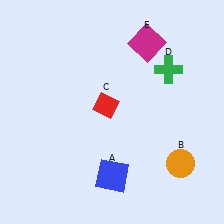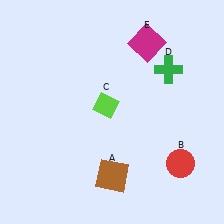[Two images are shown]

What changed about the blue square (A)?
In Image 1, A is blue. In Image 2, it changed to brown.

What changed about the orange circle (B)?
In Image 1, B is orange. In Image 2, it changed to red.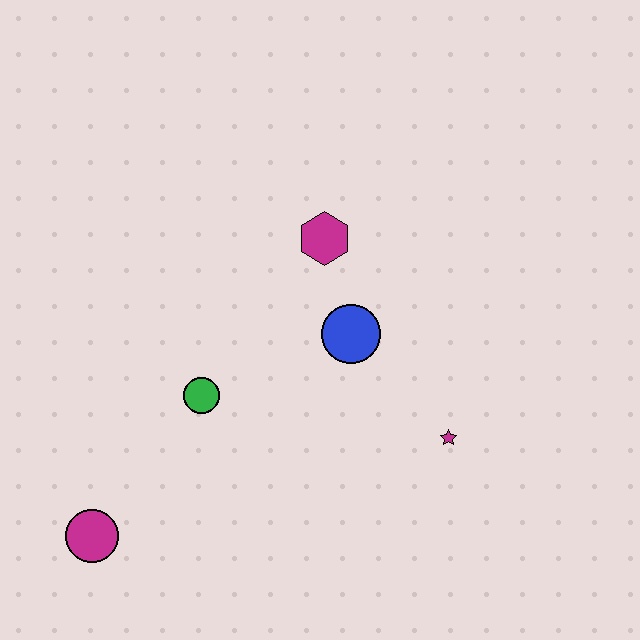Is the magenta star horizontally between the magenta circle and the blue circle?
No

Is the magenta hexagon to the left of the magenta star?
Yes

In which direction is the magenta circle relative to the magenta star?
The magenta circle is to the left of the magenta star.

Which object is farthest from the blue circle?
The magenta circle is farthest from the blue circle.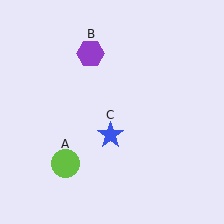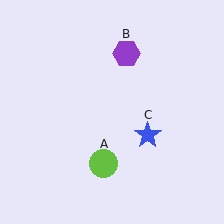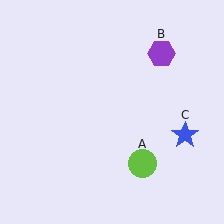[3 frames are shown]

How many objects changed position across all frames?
3 objects changed position: lime circle (object A), purple hexagon (object B), blue star (object C).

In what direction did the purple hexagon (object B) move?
The purple hexagon (object B) moved right.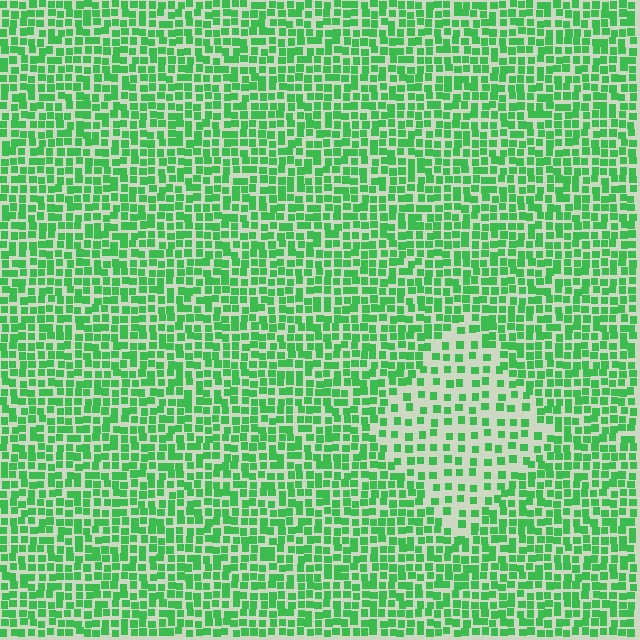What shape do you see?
I see a diamond.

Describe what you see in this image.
The image contains small green elements arranged at two different densities. A diamond-shaped region is visible where the elements are less densely packed than the surrounding area.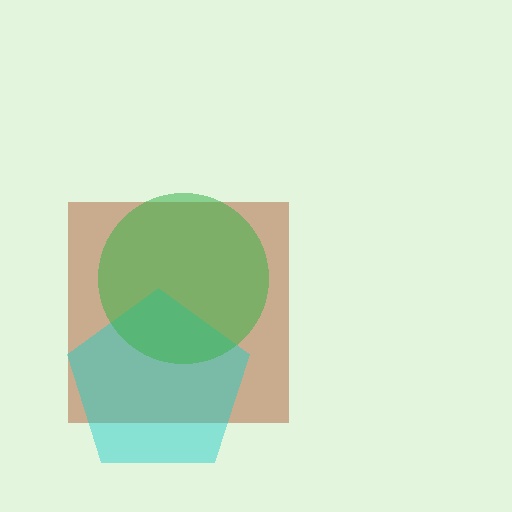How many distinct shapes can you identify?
There are 3 distinct shapes: a brown square, a cyan pentagon, a green circle.